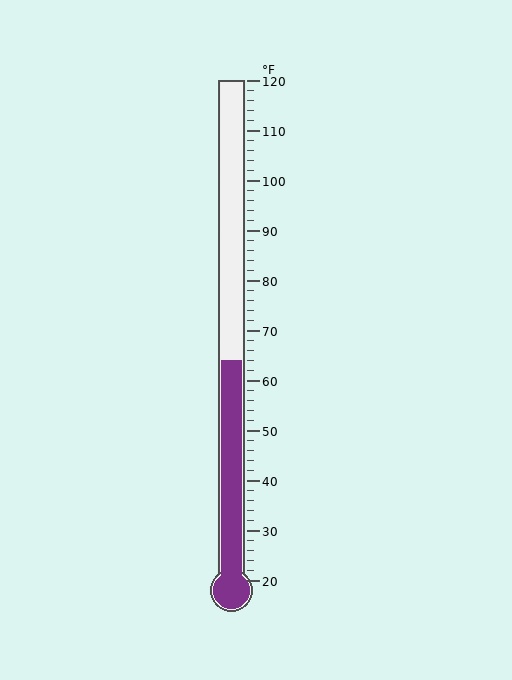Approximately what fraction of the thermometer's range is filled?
The thermometer is filled to approximately 45% of its range.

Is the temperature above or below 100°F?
The temperature is below 100°F.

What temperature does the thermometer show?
The thermometer shows approximately 64°F.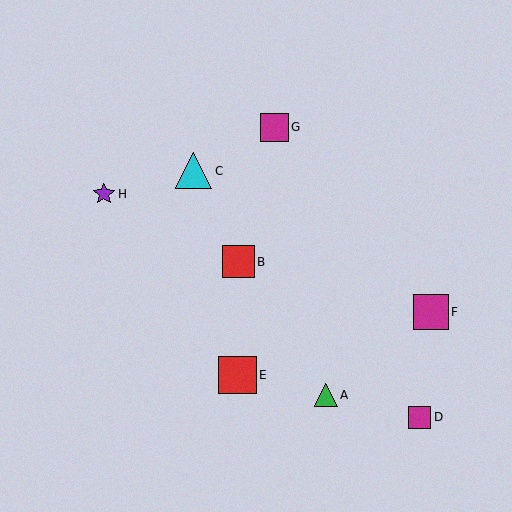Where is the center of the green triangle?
The center of the green triangle is at (326, 395).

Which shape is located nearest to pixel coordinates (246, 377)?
The red square (labeled E) at (238, 375) is nearest to that location.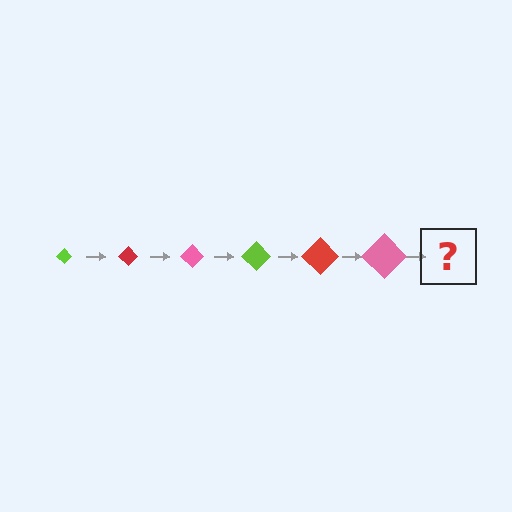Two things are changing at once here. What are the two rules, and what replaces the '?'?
The two rules are that the diamond grows larger each step and the color cycles through lime, red, and pink. The '?' should be a lime diamond, larger than the previous one.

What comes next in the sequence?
The next element should be a lime diamond, larger than the previous one.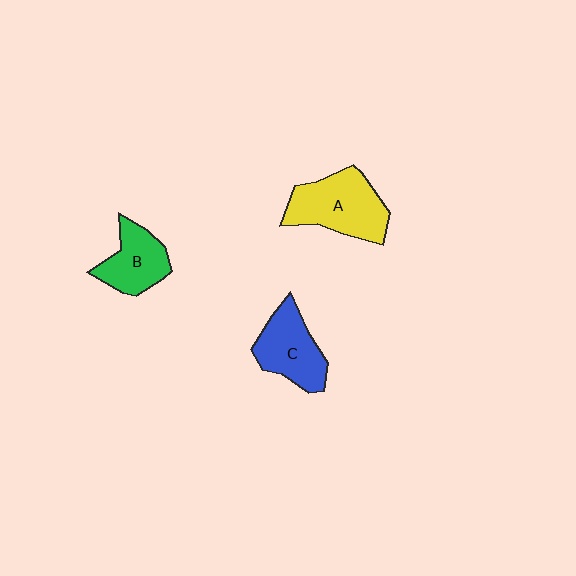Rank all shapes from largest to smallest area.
From largest to smallest: A (yellow), C (blue), B (green).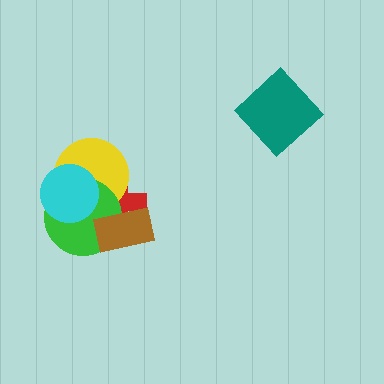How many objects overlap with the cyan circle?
3 objects overlap with the cyan circle.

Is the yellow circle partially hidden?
Yes, it is partially covered by another shape.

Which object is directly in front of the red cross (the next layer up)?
The yellow circle is directly in front of the red cross.